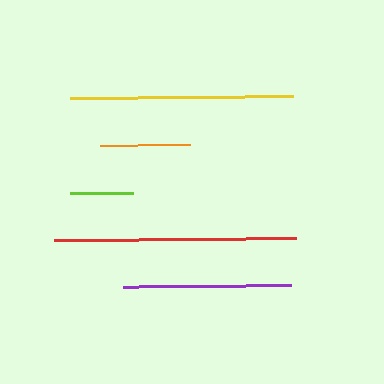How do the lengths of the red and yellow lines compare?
The red and yellow lines are approximately the same length.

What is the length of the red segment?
The red segment is approximately 242 pixels long.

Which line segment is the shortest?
The lime line is the shortest at approximately 62 pixels.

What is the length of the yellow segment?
The yellow segment is approximately 223 pixels long.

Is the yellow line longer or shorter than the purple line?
The yellow line is longer than the purple line.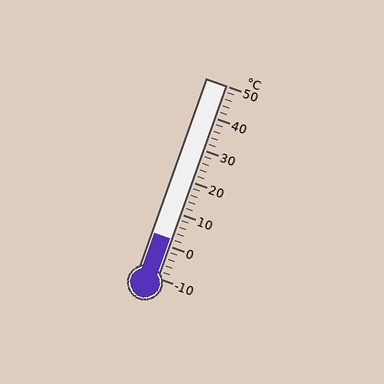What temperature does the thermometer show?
The thermometer shows approximately 2°C.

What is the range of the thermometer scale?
The thermometer scale ranges from -10°C to 50°C.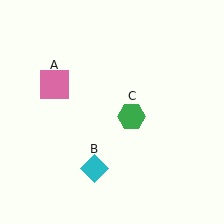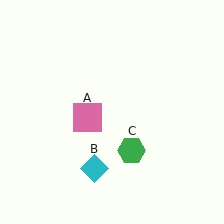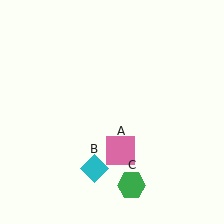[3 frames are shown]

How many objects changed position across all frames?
2 objects changed position: pink square (object A), green hexagon (object C).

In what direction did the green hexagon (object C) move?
The green hexagon (object C) moved down.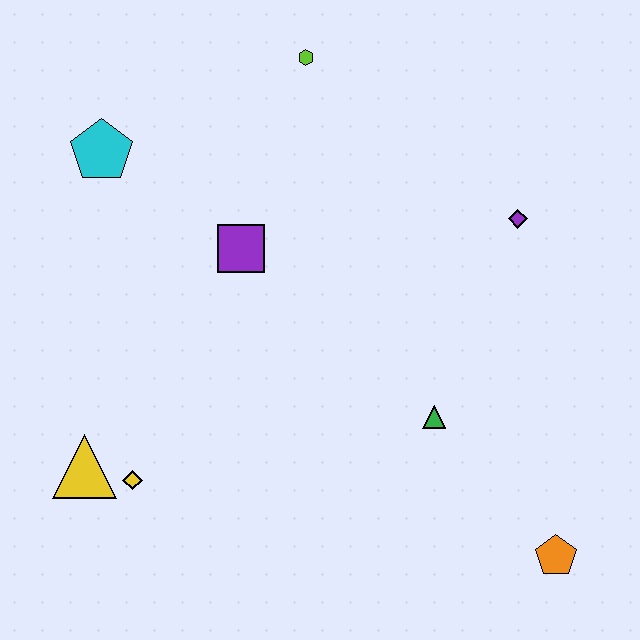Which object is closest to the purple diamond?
The green triangle is closest to the purple diamond.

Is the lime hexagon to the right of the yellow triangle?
Yes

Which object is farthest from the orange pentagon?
The cyan pentagon is farthest from the orange pentagon.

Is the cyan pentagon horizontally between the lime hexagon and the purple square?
No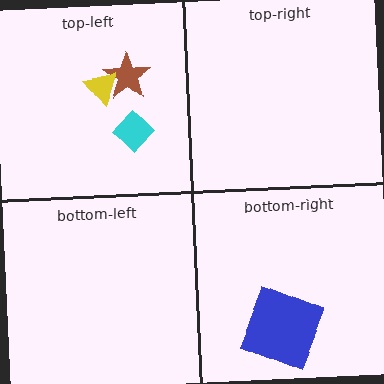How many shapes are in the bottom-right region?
1.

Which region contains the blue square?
The bottom-right region.